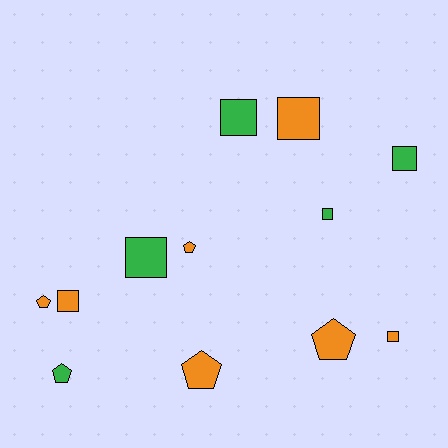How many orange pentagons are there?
There are 4 orange pentagons.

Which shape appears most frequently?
Square, with 7 objects.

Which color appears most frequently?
Orange, with 7 objects.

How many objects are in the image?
There are 12 objects.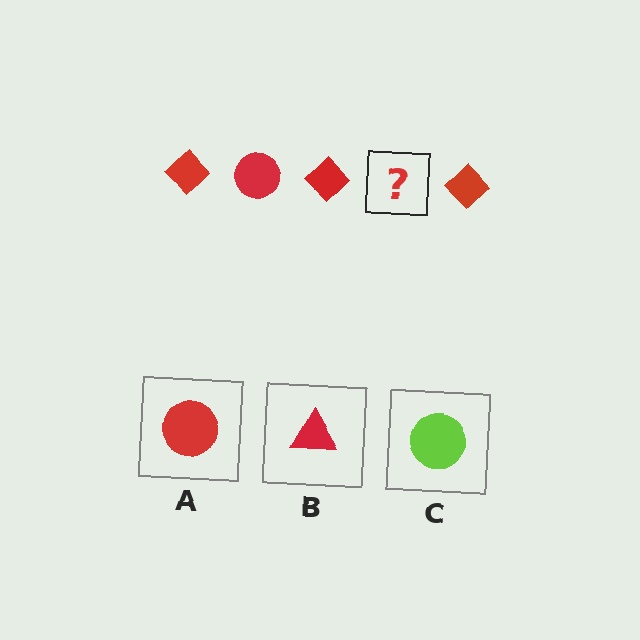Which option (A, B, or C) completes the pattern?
A.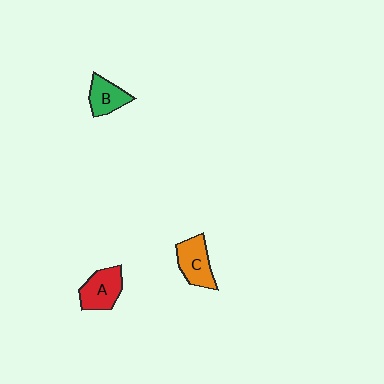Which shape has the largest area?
Shape A (red).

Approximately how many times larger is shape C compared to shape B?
Approximately 1.2 times.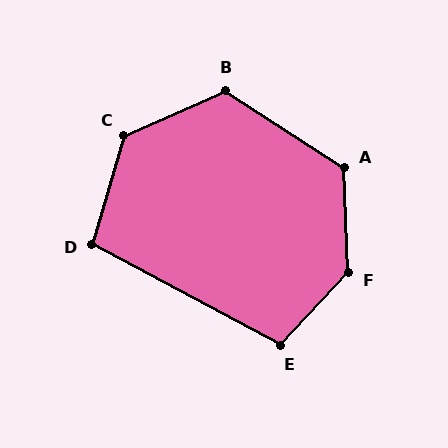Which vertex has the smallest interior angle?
D, at approximately 102 degrees.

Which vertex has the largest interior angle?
F, at approximately 135 degrees.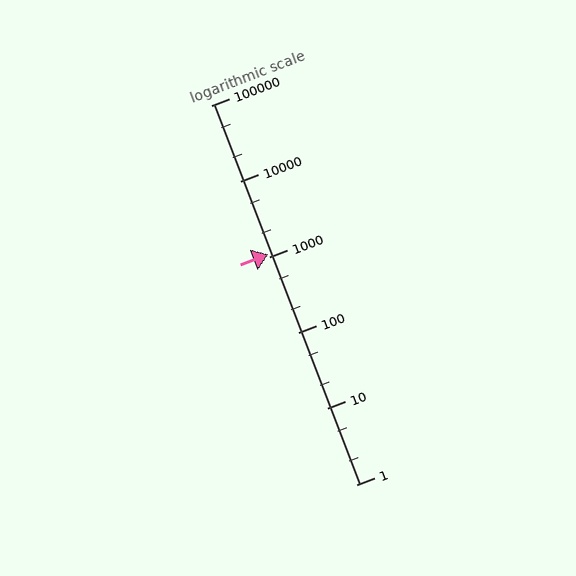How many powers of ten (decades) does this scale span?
The scale spans 5 decades, from 1 to 100000.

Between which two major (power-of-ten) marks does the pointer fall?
The pointer is between 1000 and 10000.